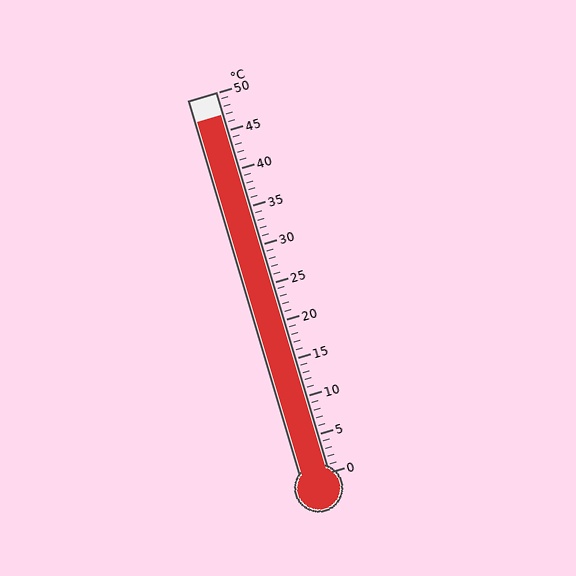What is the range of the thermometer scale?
The thermometer scale ranges from 0°C to 50°C.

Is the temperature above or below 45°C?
The temperature is above 45°C.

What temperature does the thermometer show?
The thermometer shows approximately 47°C.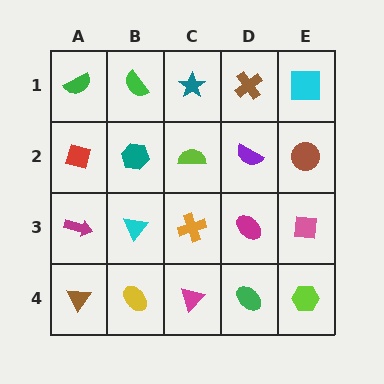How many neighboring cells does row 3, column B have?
4.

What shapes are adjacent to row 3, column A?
A red diamond (row 2, column A), a brown triangle (row 4, column A), a cyan triangle (row 3, column B).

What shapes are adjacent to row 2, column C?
A teal star (row 1, column C), an orange cross (row 3, column C), a teal hexagon (row 2, column B), a purple semicircle (row 2, column D).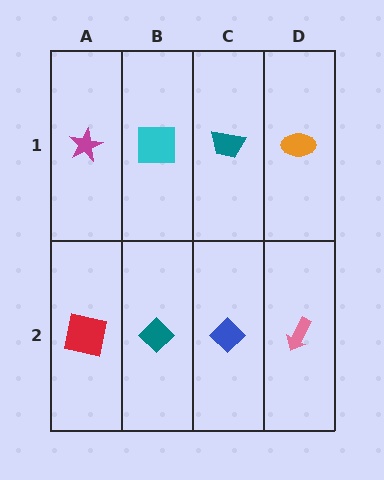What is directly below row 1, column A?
A red square.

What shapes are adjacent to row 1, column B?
A teal diamond (row 2, column B), a magenta star (row 1, column A), a teal trapezoid (row 1, column C).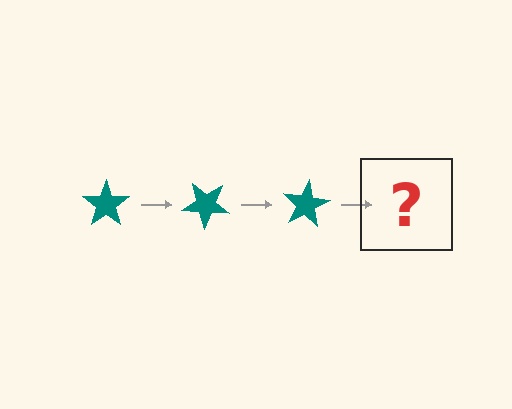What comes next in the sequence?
The next element should be a teal star rotated 120 degrees.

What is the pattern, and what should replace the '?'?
The pattern is that the star rotates 40 degrees each step. The '?' should be a teal star rotated 120 degrees.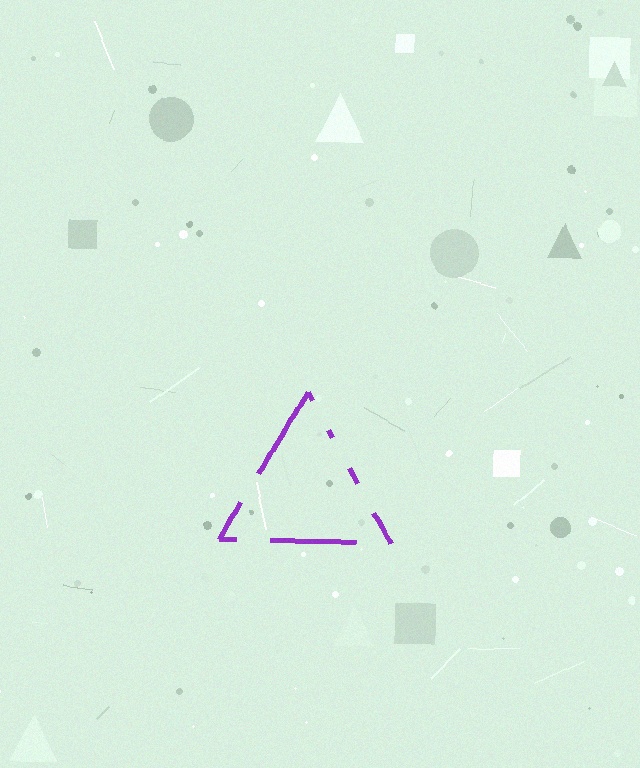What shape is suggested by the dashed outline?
The dashed outline suggests a triangle.